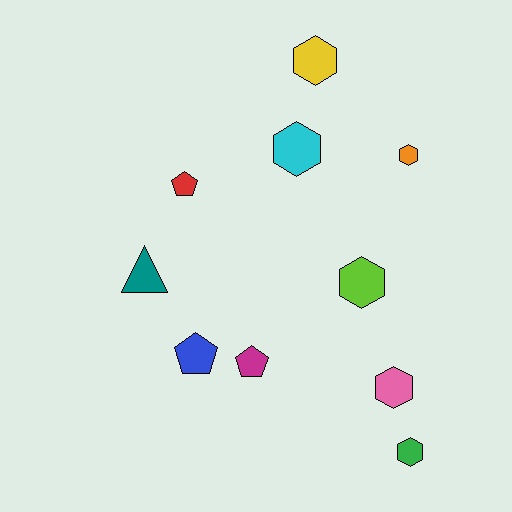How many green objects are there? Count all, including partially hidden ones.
There is 1 green object.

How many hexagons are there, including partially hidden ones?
There are 6 hexagons.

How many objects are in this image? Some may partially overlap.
There are 10 objects.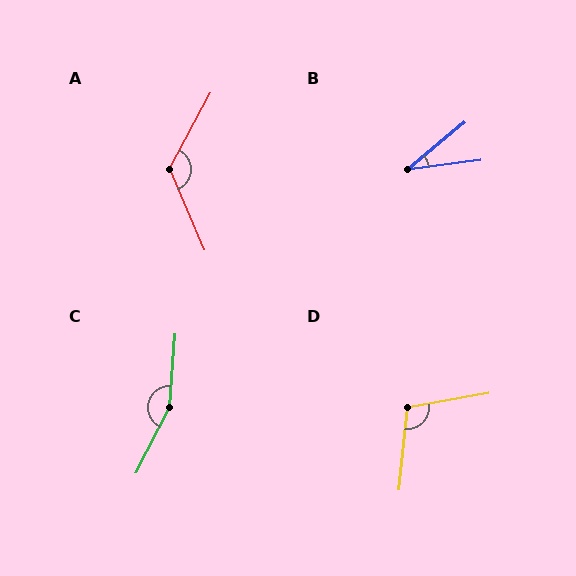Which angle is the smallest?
B, at approximately 32 degrees.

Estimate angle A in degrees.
Approximately 128 degrees.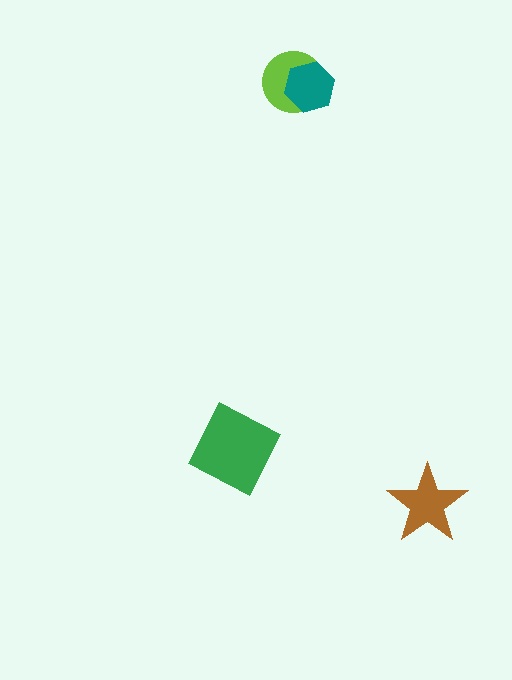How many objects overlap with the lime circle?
1 object overlaps with the lime circle.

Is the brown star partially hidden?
No, no other shape covers it.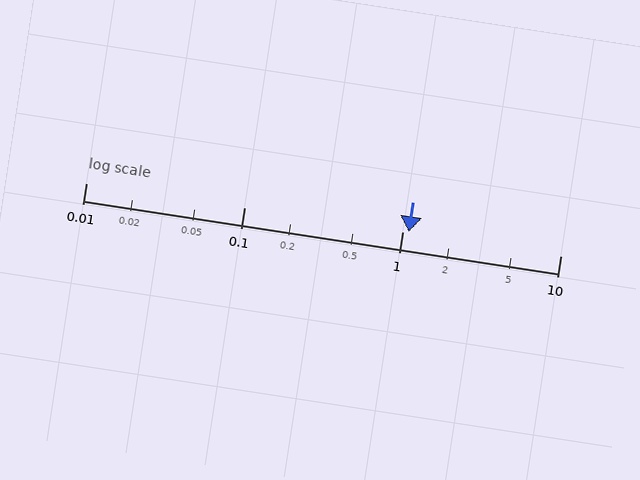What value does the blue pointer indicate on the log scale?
The pointer indicates approximately 1.1.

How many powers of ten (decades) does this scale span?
The scale spans 3 decades, from 0.01 to 10.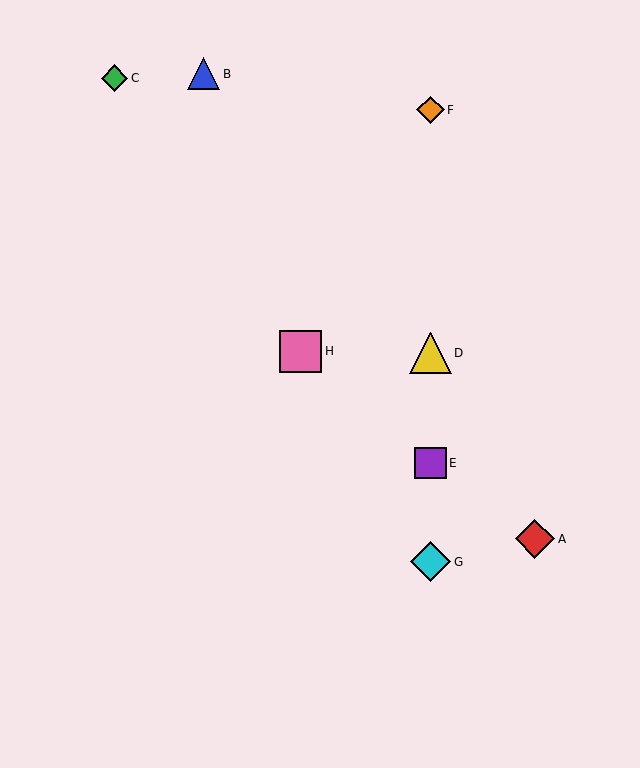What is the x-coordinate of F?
Object F is at x≈430.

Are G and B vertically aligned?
No, G is at x≈430 and B is at x≈203.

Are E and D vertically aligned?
Yes, both are at x≈430.